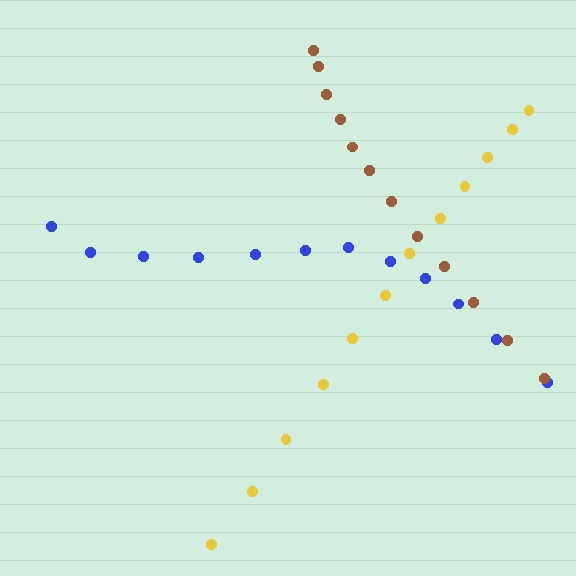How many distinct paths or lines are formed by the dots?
There are 3 distinct paths.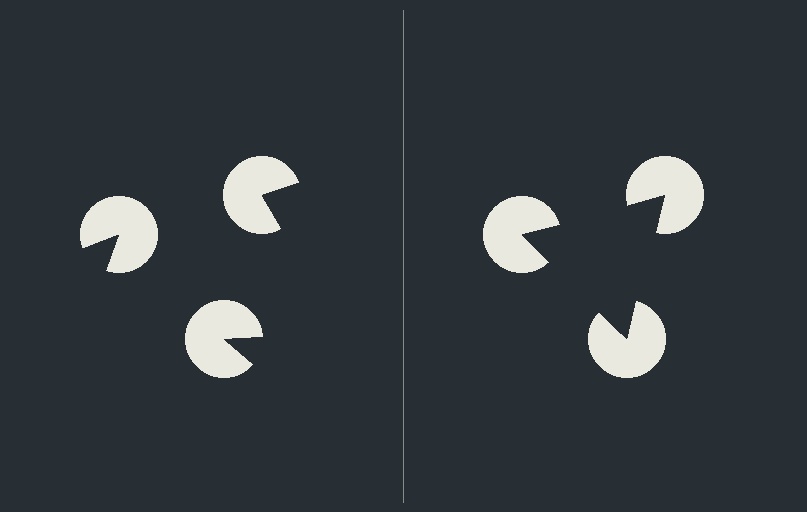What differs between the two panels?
The pac-man discs are positioned identically on both sides; only the wedge orientations differ. On the right they align to a triangle; on the left they are misaligned.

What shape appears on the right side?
An illusory triangle.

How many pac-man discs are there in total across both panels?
6 — 3 on each side.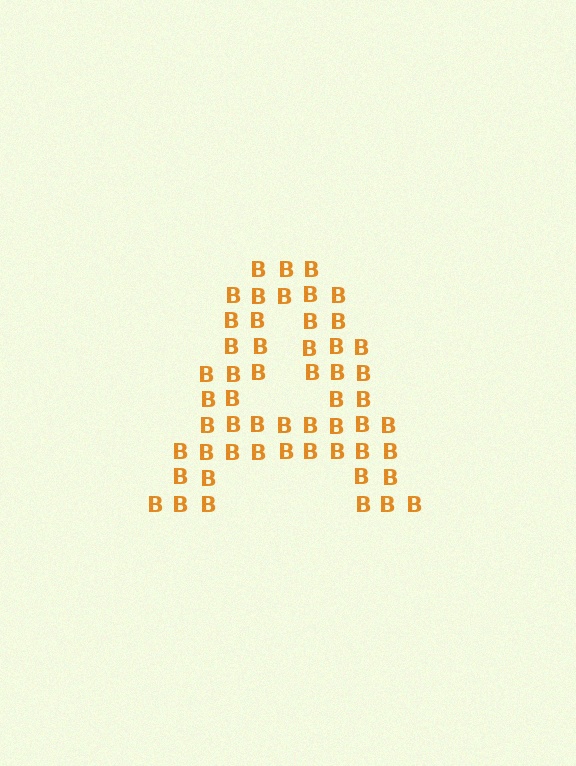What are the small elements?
The small elements are letter B's.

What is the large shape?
The large shape is the letter A.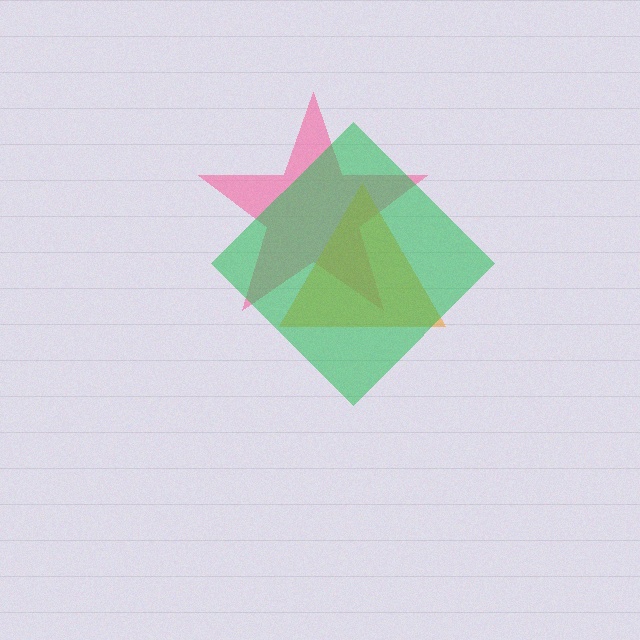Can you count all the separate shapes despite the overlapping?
Yes, there are 3 separate shapes.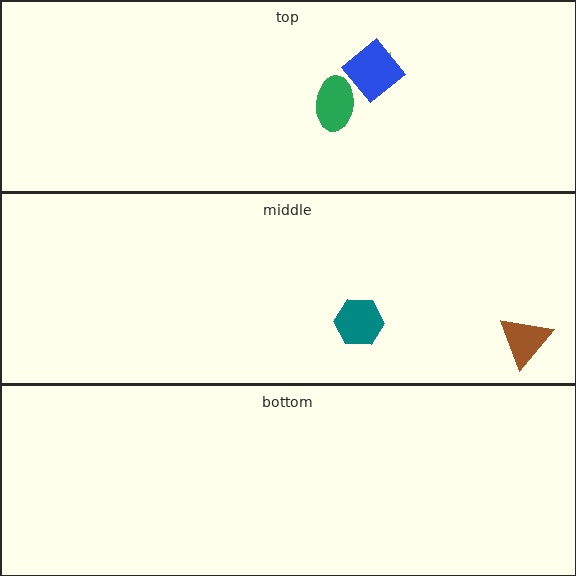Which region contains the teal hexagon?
The middle region.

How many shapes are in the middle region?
2.